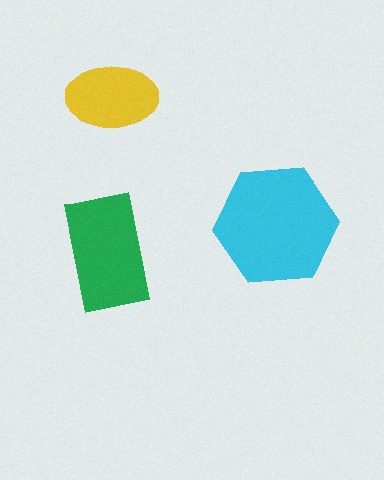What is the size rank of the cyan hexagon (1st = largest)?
1st.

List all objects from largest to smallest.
The cyan hexagon, the green rectangle, the yellow ellipse.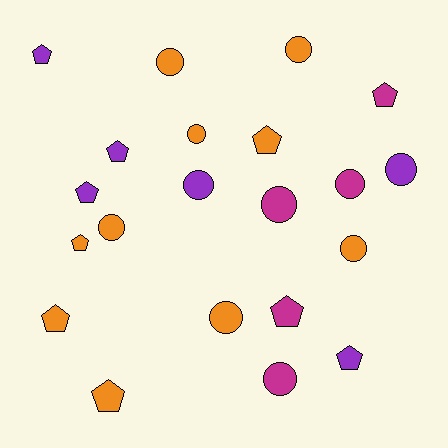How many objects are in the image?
There are 21 objects.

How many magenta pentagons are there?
There are 2 magenta pentagons.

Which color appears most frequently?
Orange, with 10 objects.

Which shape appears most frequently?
Circle, with 11 objects.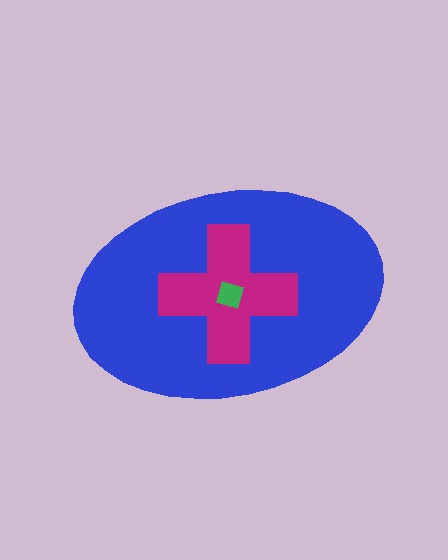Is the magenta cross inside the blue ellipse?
Yes.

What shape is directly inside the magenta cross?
The green diamond.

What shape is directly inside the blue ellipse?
The magenta cross.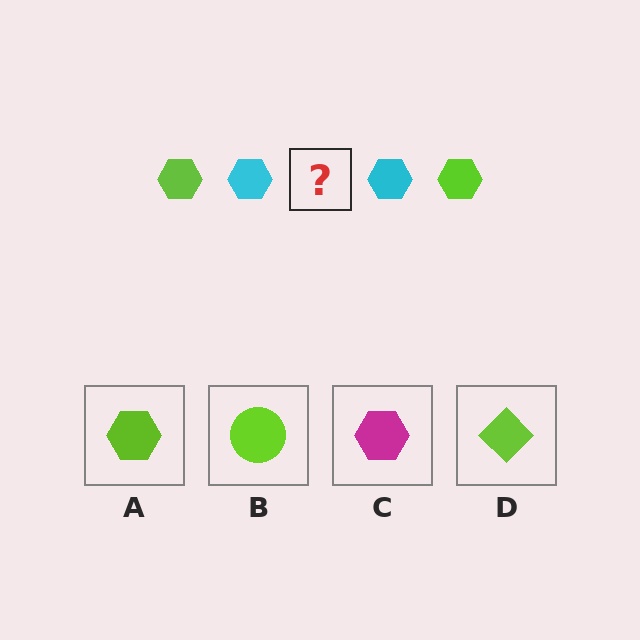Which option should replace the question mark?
Option A.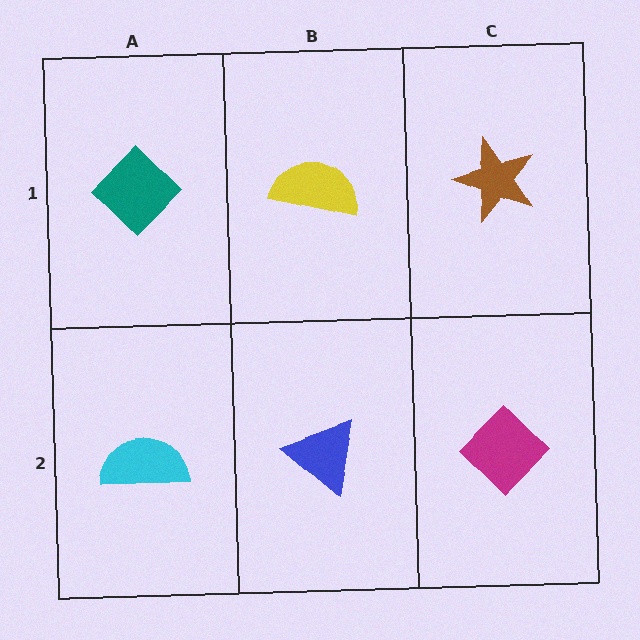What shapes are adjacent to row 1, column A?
A cyan semicircle (row 2, column A), a yellow semicircle (row 1, column B).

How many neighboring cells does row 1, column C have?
2.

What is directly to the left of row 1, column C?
A yellow semicircle.